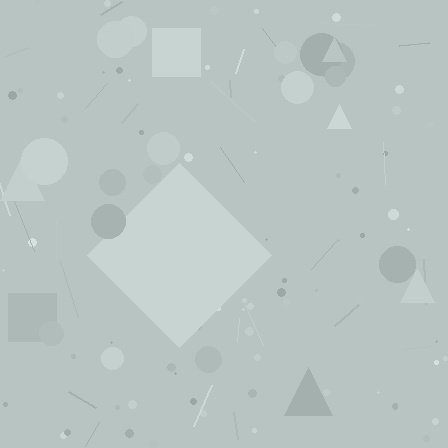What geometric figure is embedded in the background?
A diamond is embedded in the background.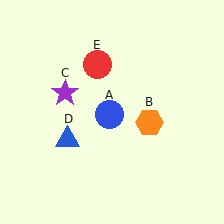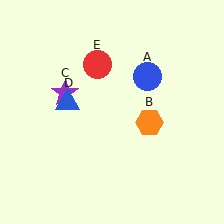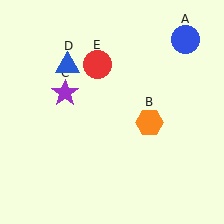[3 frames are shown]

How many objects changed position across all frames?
2 objects changed position: blue circle (object A), blue triangle (object D).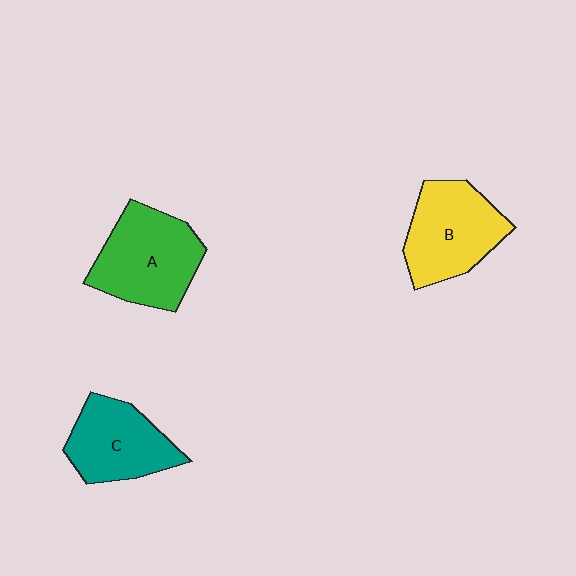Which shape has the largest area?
Shape A (green).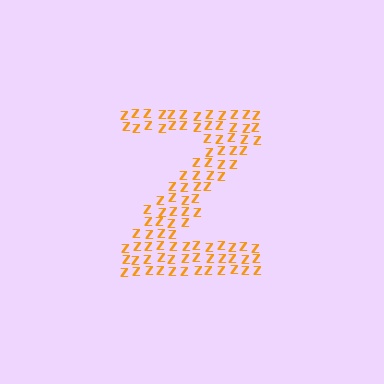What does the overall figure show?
The overall figure shows the letter Z.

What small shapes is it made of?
It is made of small letter Z's.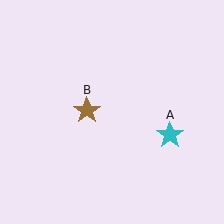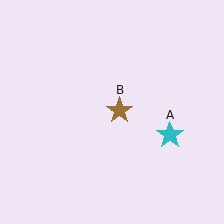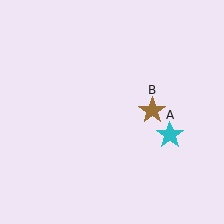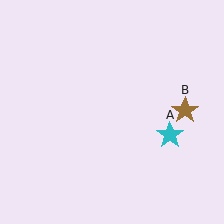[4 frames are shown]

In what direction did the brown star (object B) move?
The brown star (object B) moved right.